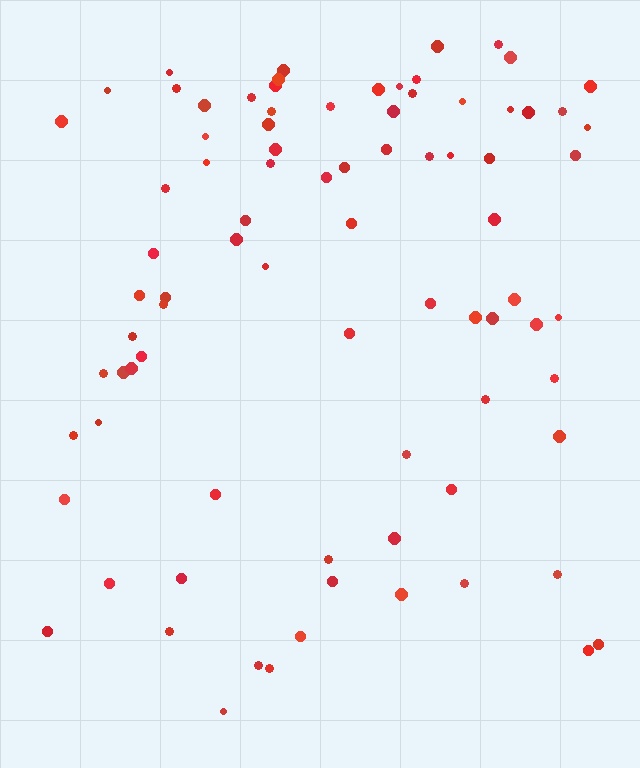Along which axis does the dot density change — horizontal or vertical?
Vertical.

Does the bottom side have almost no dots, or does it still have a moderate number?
Still a moderate number, just noticeably fewer than the top.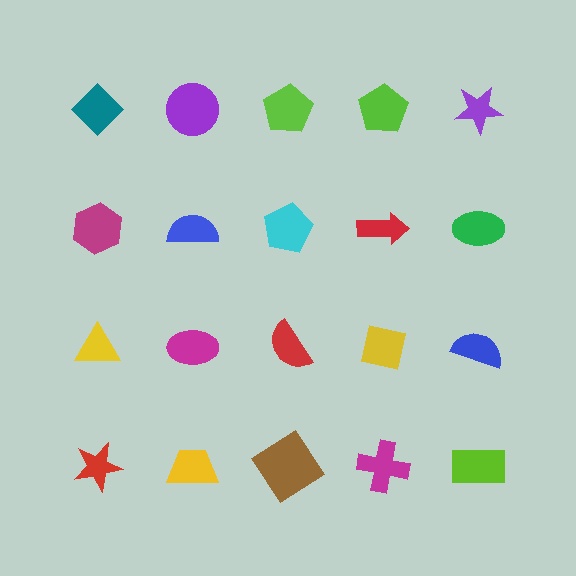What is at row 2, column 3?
A cyan pentagon.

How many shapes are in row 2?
5 shapes.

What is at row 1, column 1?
A teal diamond.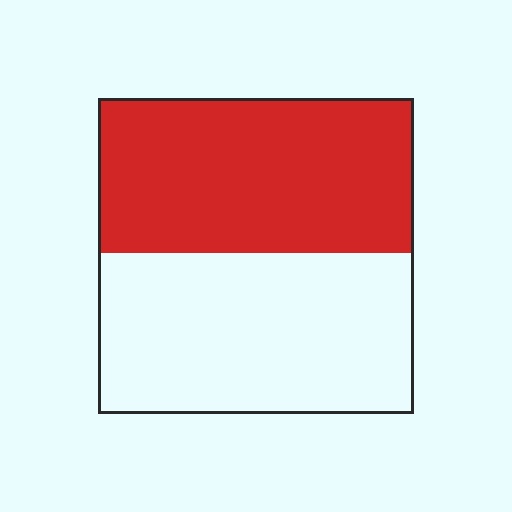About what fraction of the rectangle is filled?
About one half (1/2).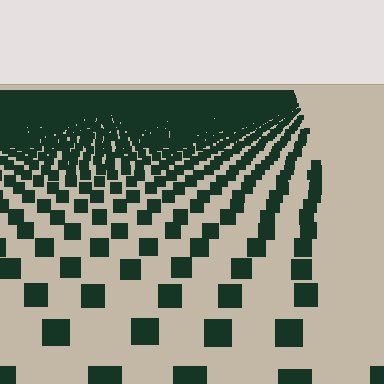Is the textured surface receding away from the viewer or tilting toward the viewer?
The surface is receding away from the viewer. Texture elements get smaller and denser toward the top.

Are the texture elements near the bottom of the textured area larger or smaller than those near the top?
Larger. Near the bottom, elements are closer to the viewer and appear at a bigger on-screen size.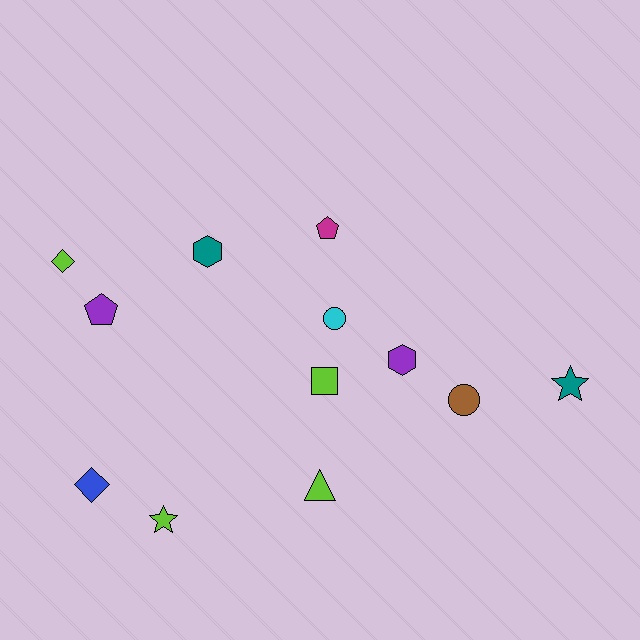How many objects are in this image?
There are 12 objects.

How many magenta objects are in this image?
There is 1 magenta object.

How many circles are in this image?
There are 2 circles.